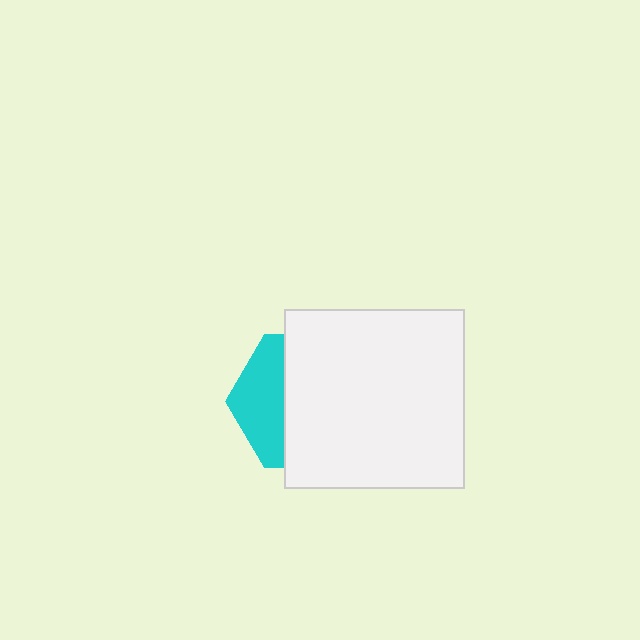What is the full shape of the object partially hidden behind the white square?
The partially hidden object is a cyan hexagon.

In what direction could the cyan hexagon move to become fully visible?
The cyan hexagon could move left. That would shift it out from behind the white square entirely.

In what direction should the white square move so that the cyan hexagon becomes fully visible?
The white square should move right. That is the shortest direction to clear the overlap and leave the cyan hexagon fully visible.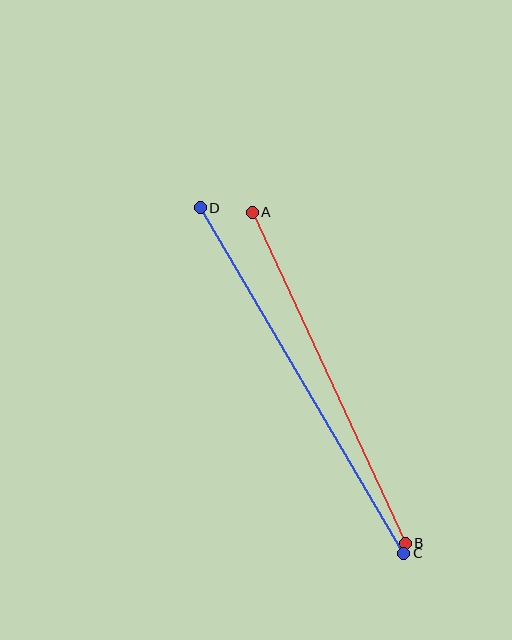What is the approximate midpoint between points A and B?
The midpoint is at approximately (329, 378) pixels.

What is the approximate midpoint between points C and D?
The midpoint is at approximately (302, 381) pixels.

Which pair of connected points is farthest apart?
Points C and D are farthest apart.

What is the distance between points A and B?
The distance is approximately 365 pixels.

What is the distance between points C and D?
The distance is approximately 401 pixels.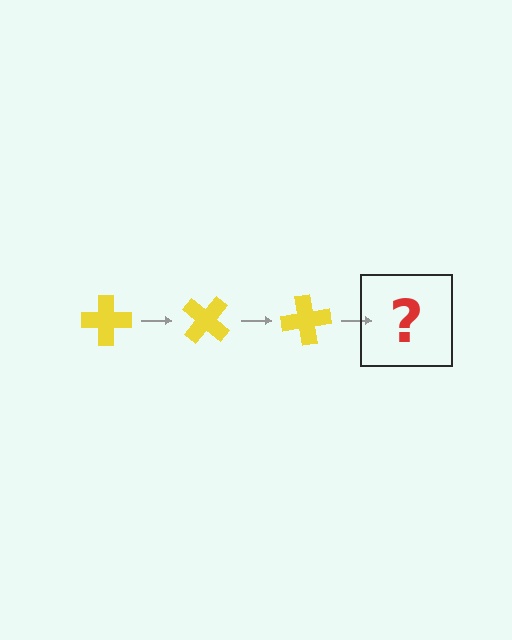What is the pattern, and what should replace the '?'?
The pattern is that the cross rotates 40 degrees each step. The '?' should be a yellow cross rotated 120 degrees.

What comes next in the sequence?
The next element should be a yellow cross rotated 120 degrees.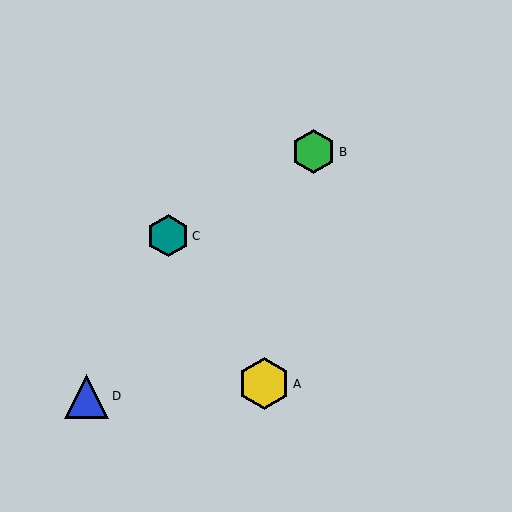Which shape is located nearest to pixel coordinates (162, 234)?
The teal hexagon (labeled C) at (168, 236) is nearest to that location.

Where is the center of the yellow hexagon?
The center of the yellow hexagon is at (264, 384).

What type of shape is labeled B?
Shape B is a green hexagon.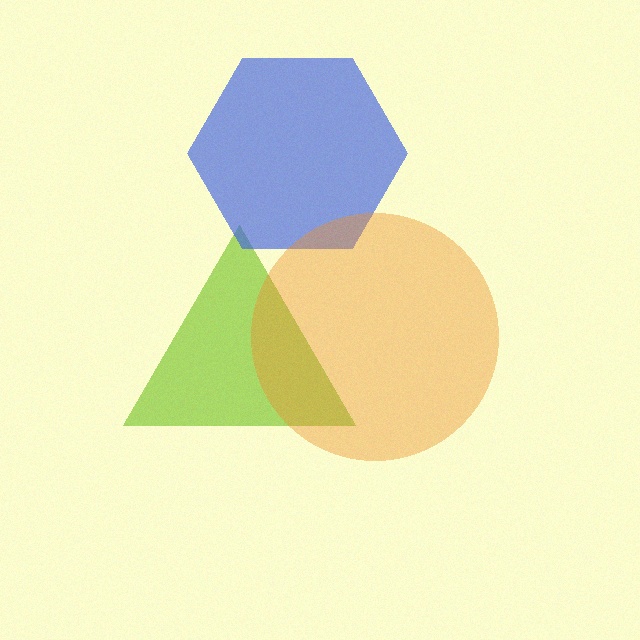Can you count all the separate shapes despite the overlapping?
Yes, there are 3 separate shapes.